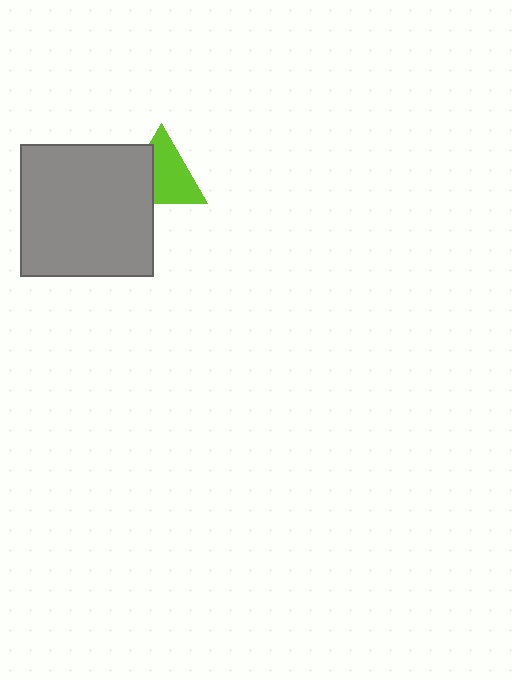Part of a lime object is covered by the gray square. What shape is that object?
It is a triangle.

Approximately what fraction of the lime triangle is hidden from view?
Roughly 35% of the lime triangle is hidden behind the gray square.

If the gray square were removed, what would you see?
You would see the complete lime triangle.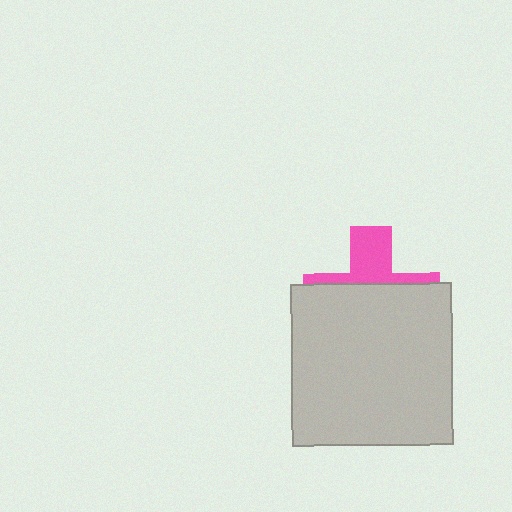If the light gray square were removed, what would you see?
You would see the complete pink cross.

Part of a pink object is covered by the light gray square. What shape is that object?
It is a cross.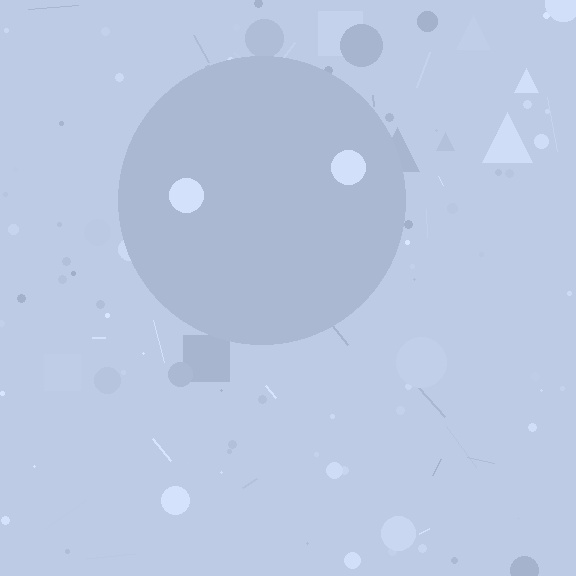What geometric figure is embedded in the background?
A circle is embedded in the background.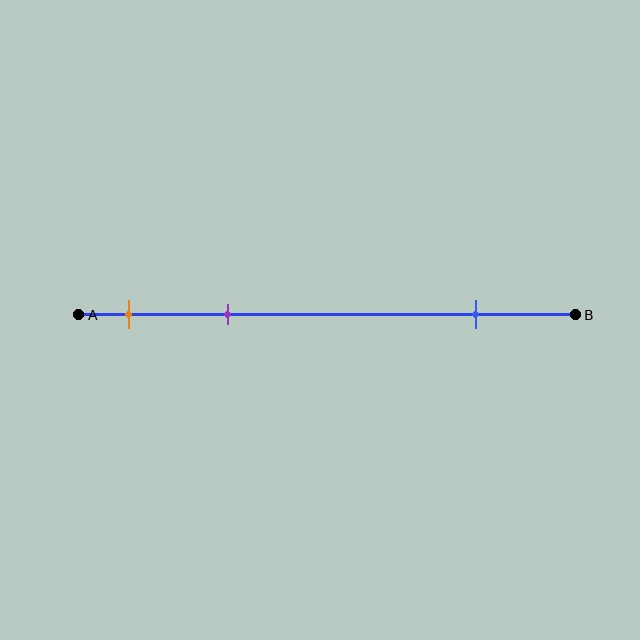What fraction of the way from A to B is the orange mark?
The orange mark is approximately 10% (0.1) of the way from A to B.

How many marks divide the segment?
There are 3 marks dividing the segment.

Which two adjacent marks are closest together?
The orange and purple marks are the closest adjacent pair.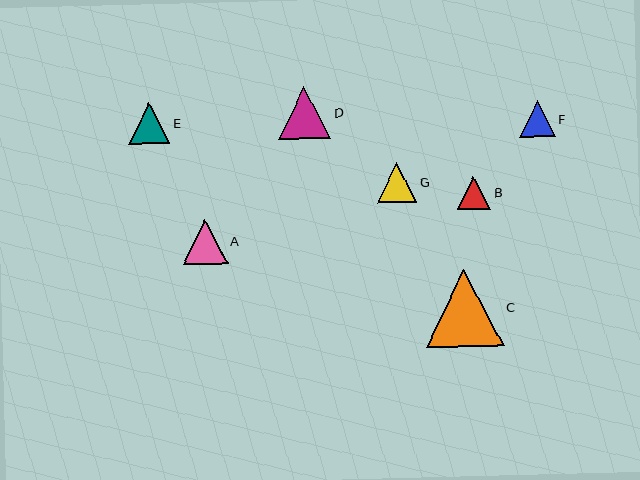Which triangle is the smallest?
Triangle B is the smallest with a size of approximately 33 pixels.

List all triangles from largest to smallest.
From largest to smallest: C, D, A, E, G, F, B.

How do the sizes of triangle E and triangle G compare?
Triangle E and triangle G are approximately the same size.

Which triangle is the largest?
Triangle C is the largest with a size of approximately 77 pixels.